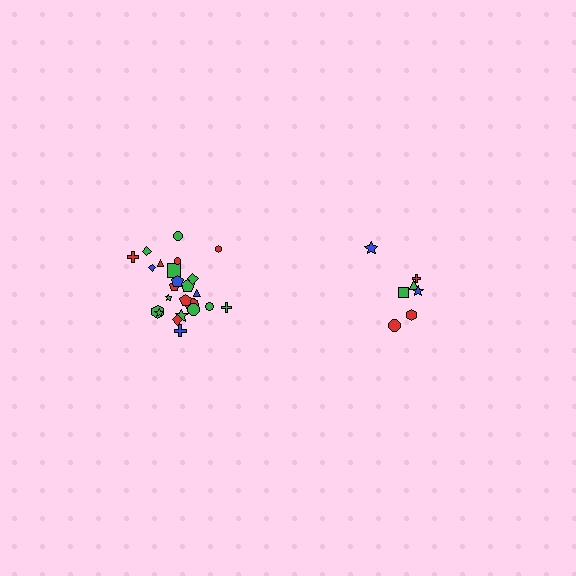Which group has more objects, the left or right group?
The left group.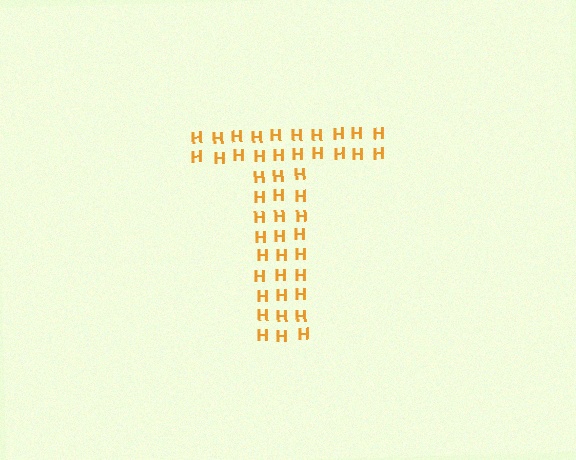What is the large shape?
The large shape is the letter T.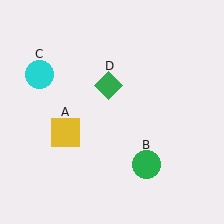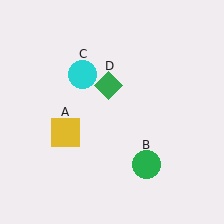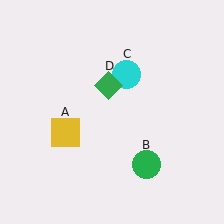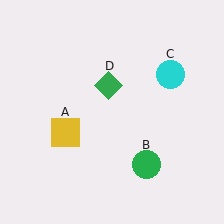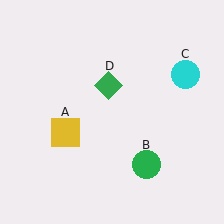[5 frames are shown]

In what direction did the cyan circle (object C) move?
The cyan circle (object C) moved right.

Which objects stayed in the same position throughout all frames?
Yellow square (object A) and green circle (object B) and green diamond (object D) remained stationary.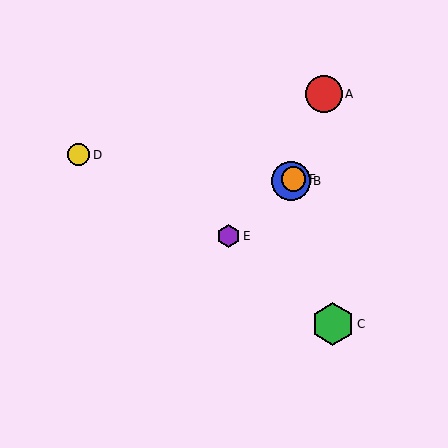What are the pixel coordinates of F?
Object F is at (294, 179).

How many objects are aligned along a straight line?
3 objects (B, E, F) are aligned along a straight line.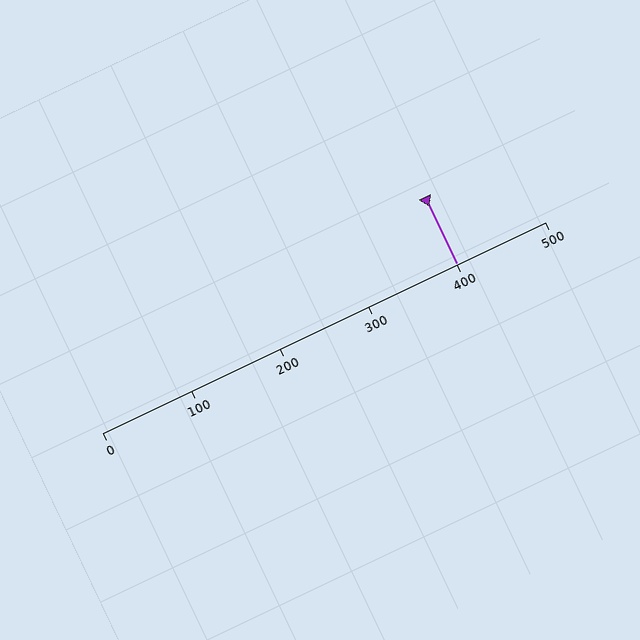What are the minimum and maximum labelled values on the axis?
The axis runs from 0 to 500.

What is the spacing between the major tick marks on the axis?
The major ticks are spaced 100 apart.